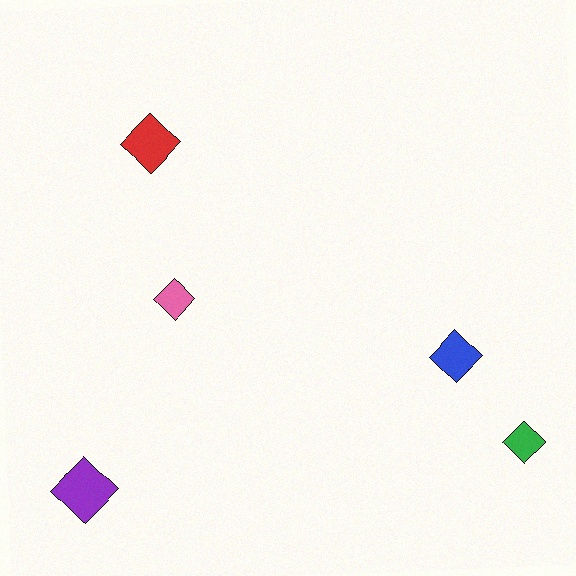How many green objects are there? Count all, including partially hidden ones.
There is 1 green object.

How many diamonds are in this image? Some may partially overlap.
There are 5 diamonds.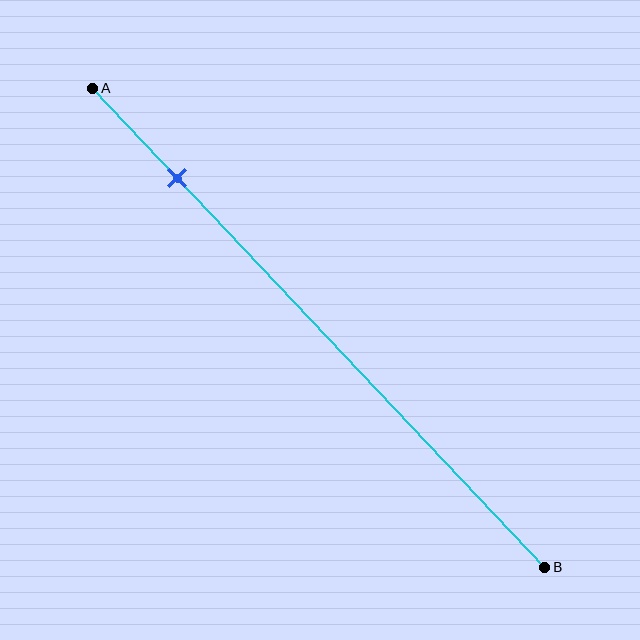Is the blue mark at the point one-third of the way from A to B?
No, the mark is at about 20% from A, not at the 33% one-third point.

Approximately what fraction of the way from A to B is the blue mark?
The blue mark is approximately 20% of the way from A to B.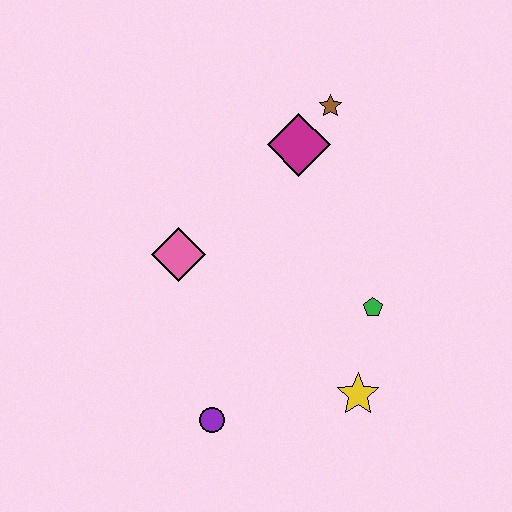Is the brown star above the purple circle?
Yes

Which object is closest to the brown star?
The magenta diamond is closest to the brown star.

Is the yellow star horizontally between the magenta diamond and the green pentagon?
Yes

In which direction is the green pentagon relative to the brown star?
The green pentagon is below the brown star.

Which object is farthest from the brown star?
The purple circle is farthest from the brown star.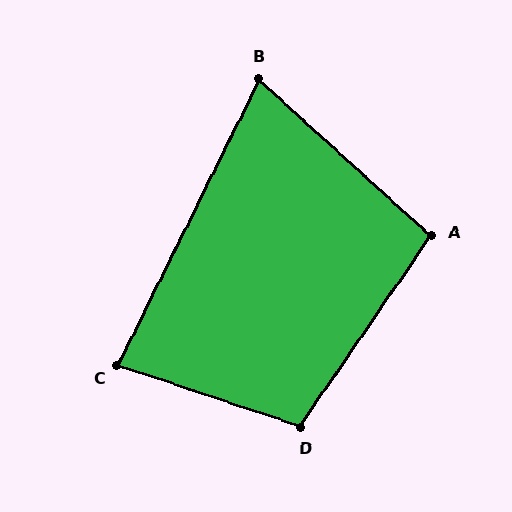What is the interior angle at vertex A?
Approximately 98 degrees (obtuse).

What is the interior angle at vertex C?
Approximately 82 degrees (acute).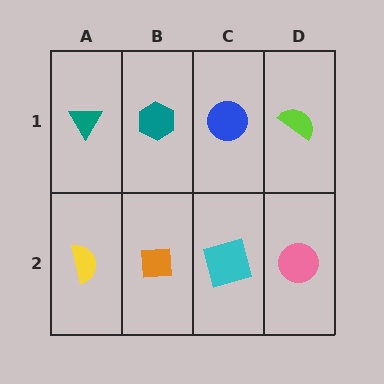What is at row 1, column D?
A lime semicircle.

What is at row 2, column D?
A pink circle.